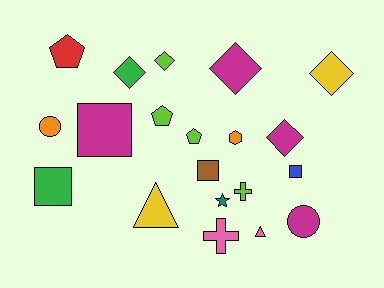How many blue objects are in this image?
There is 1 blue object.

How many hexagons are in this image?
There is 1 hexagon.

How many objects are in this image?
There are 20 objects.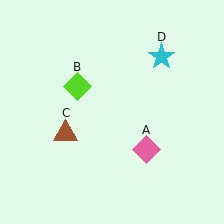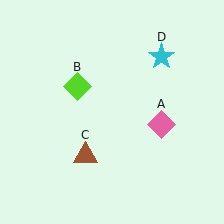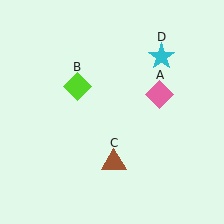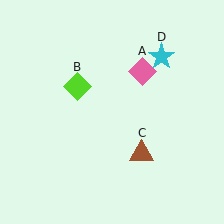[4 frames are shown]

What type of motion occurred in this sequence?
The pink diamond (object A), brown triangle (object C) rotated counterclockwise around the center of the scene.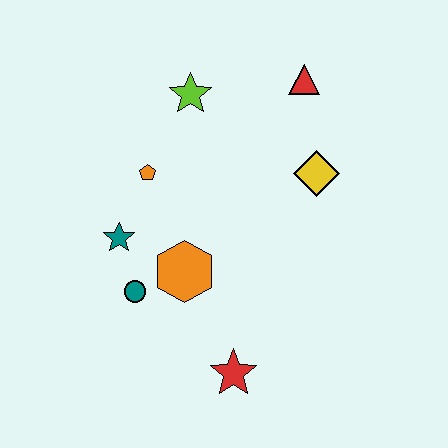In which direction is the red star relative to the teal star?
The red star is below the teal star.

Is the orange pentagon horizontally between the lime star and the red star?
No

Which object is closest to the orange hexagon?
The teal circle is closest to the orange hexagon.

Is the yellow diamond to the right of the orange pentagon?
Yes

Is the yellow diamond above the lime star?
No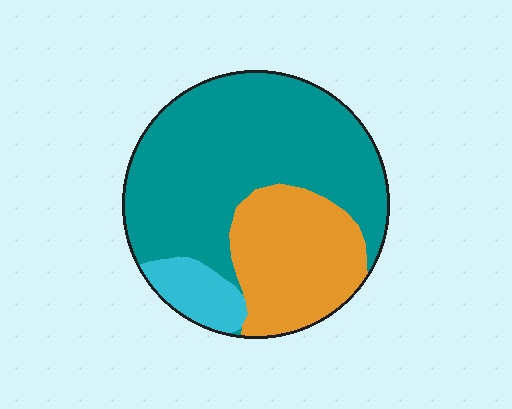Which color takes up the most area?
Teal, at roughly 60%.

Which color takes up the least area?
Cyan, at roughly 10%.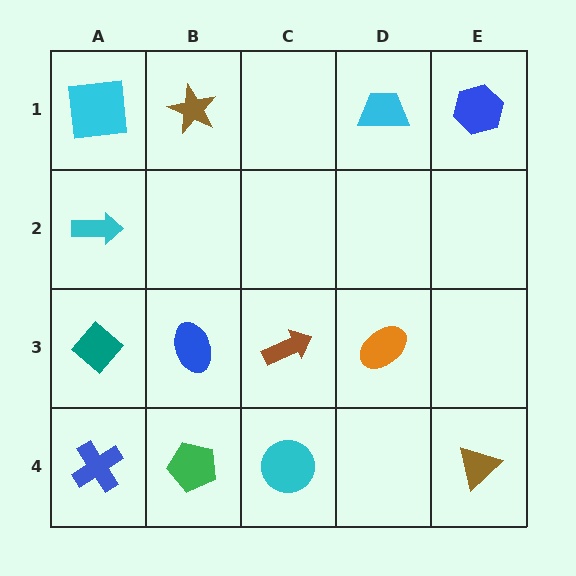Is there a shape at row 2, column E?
No, that cell is empty.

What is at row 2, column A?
A cyan arrow.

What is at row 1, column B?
A brown star.